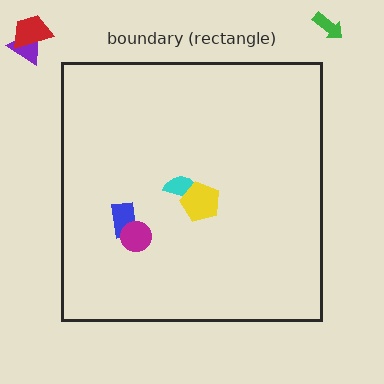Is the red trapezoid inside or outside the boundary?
Outside.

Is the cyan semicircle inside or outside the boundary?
Inside.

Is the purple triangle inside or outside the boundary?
Outside.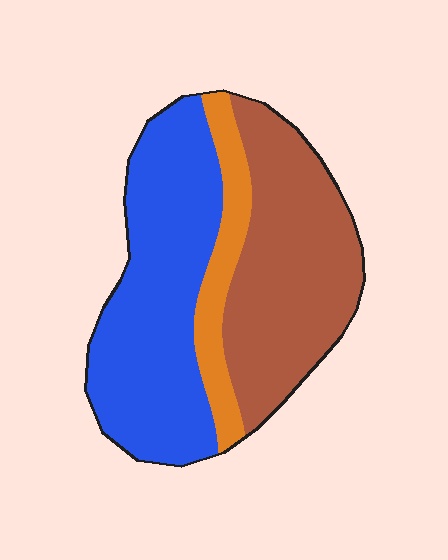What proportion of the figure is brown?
Brown takes up about two fifths (2/5) of the figure.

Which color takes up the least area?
Orange, at roughly 15%.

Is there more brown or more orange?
Brown.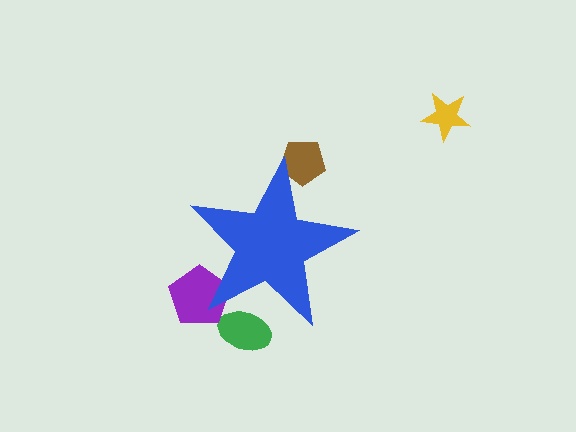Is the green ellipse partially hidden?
Yes, the green ellipse is partially hidden behind the blue star.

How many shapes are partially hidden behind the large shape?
3 shapes are partially hidden.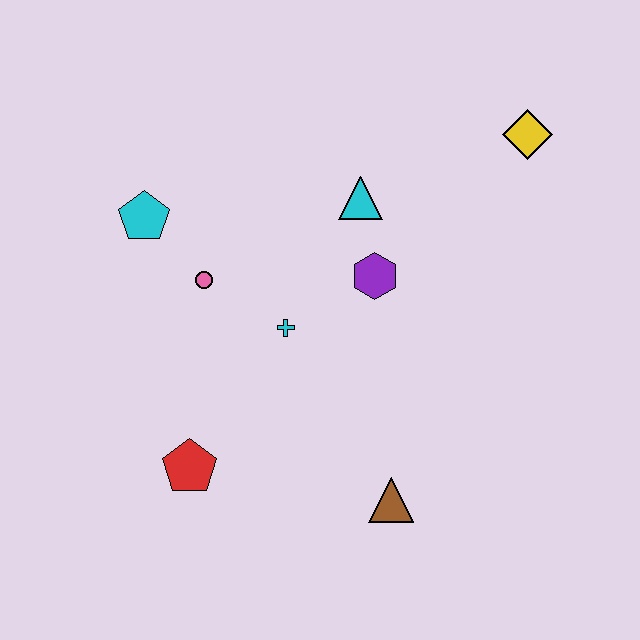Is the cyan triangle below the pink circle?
No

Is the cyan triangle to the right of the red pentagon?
Yes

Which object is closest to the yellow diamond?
The cyan triangle is closest to the yellow diamond.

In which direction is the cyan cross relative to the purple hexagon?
The cyan cross is to the left of the purple hexagon.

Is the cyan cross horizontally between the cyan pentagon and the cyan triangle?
Yes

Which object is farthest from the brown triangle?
The yellow diamond is farthest from the brown triangle.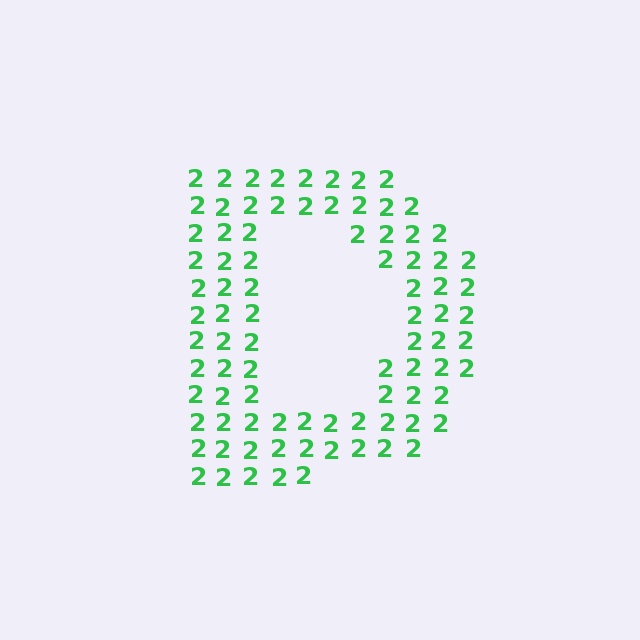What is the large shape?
The large shape is the letter D.